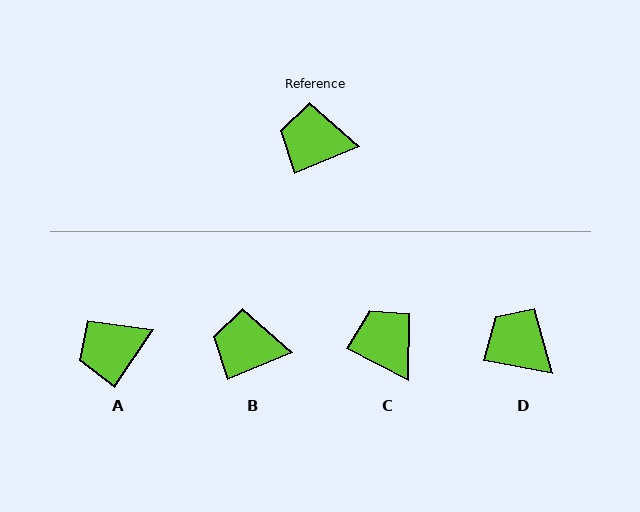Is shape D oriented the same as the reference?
No, it is off by about 33 degrees.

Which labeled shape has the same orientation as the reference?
B.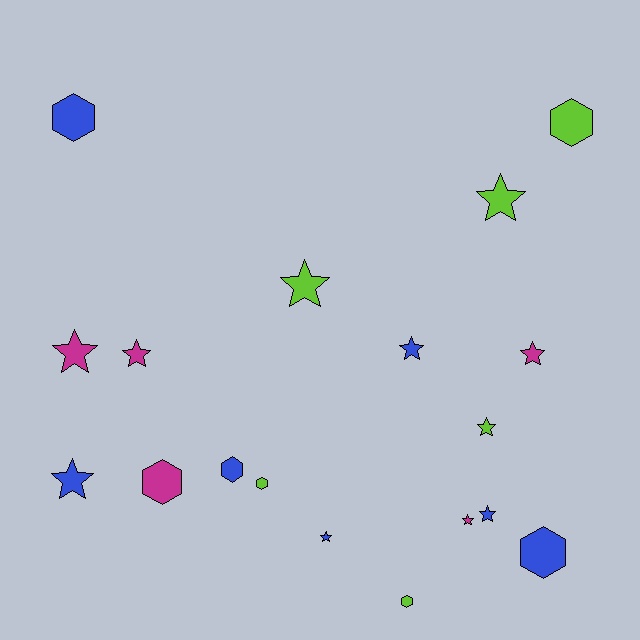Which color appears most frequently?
Blue, with 7 objects.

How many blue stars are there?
There are 4 blue stars.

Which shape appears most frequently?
Star, with 11 objects.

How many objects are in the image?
There are 18 objects.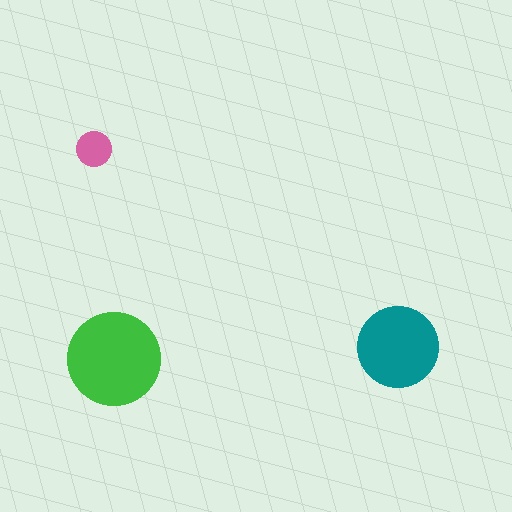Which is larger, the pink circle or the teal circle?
The teal one.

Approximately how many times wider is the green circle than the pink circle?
About 2.5 times wider.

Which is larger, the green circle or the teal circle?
The green one.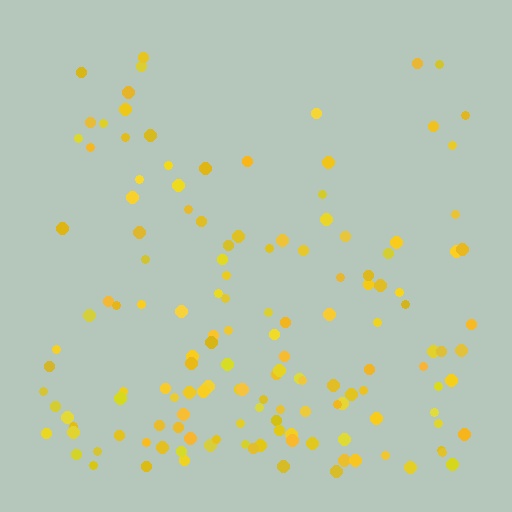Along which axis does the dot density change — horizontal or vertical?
Vertical.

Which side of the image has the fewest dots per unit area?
The top.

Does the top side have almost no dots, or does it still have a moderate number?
Still a moderate number, just noticeably fewer than the bottom.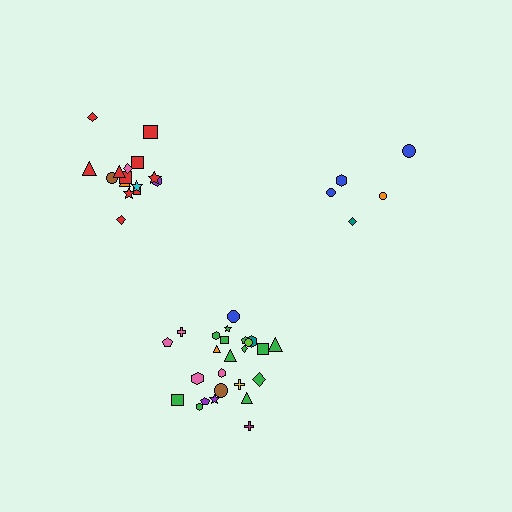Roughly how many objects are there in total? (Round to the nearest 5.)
Roughly 45 objects in total.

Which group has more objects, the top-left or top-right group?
The top-left group.